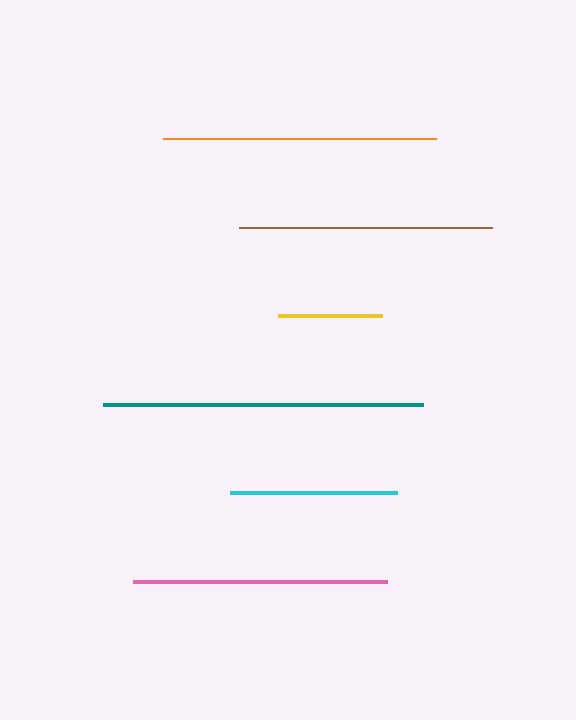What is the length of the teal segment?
The teal segment is approximately 320 pixels long.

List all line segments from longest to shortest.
From longest to shortest: teal, orange, pink, brown, cyan, yellow.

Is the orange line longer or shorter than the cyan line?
The orange line is longer than the cyan line.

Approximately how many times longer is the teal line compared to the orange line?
The teal line is approximately 1.2 times the length of the orange line.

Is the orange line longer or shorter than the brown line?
The orange line is longer than the brown line.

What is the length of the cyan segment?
The cyan segment is approximately 167 pixels long.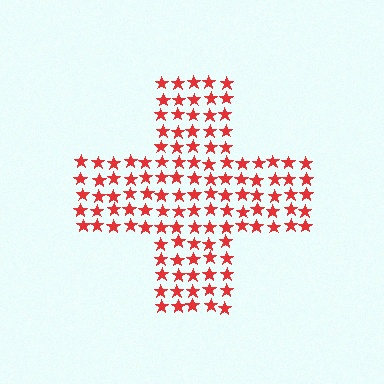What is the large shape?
The large shape is a cross.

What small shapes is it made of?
It is made of small stars.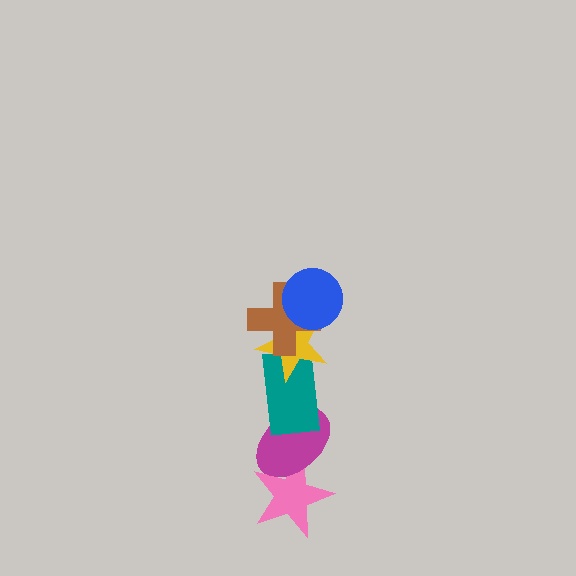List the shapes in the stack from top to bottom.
From top to bottom: the blue circle, the brown cross, the yellow star, the teal rectangle, the magenta ellipse, the pink star.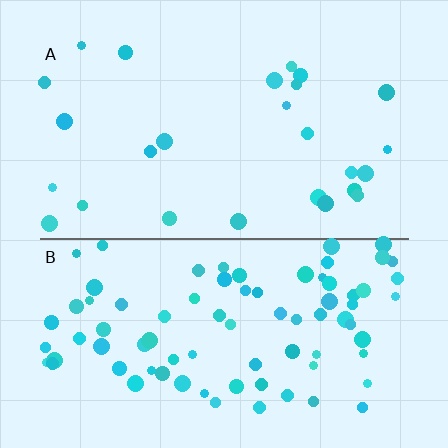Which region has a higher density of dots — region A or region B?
B (the bottom).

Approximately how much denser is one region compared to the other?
Approximately 3.2× — region B over region A.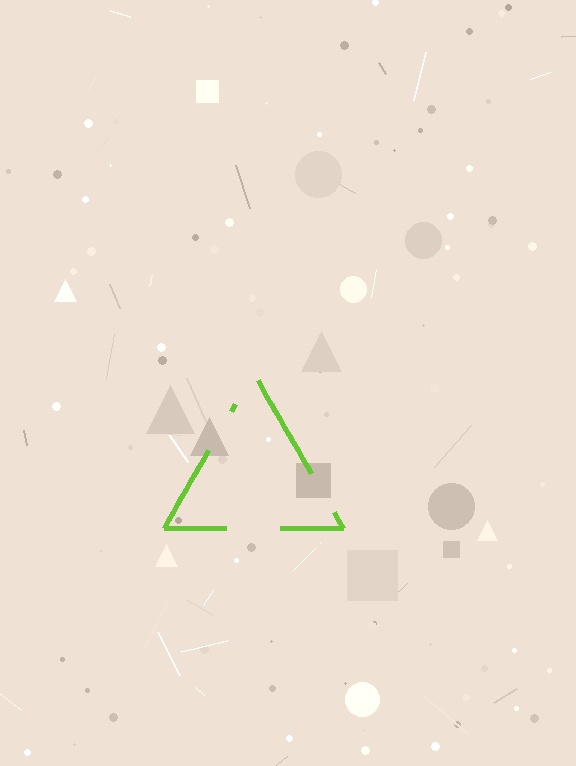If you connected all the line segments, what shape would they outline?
They would outline a triangle.